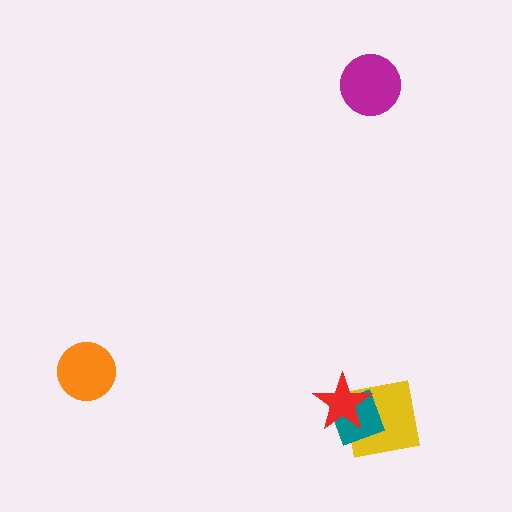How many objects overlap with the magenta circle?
0 objects overlap with the magenta circle.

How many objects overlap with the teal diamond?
2 objects overlap with the teal diamond.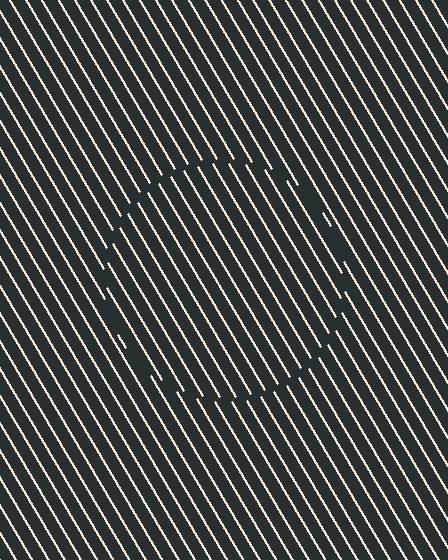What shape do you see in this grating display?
An illusory circle. The interior of the shape contains the same grating, shifted by half a period — the contour is defined by the phase discontinuity where line-ends from the inner and outer gratings abut.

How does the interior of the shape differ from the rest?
The interior of the shape contains the same grating, shifted by half a period — the contour is defined by the phase discontinuity where line-ends from the inner and outer gratings abut.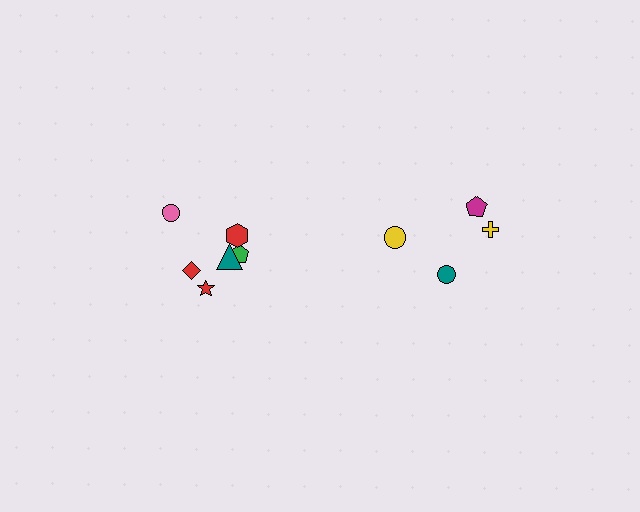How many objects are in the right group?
There are 4 objects.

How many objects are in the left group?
There are 6 objects.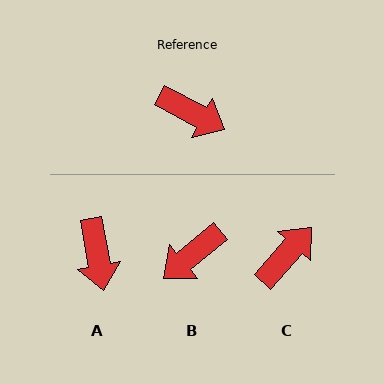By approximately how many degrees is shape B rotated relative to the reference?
Approximately 112 degrees clockwise.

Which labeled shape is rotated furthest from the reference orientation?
B, about 112 degrees away.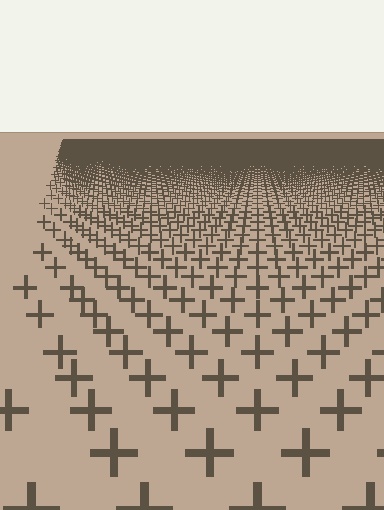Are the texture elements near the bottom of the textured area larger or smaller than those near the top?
Larger. Near the bottom, elements are closer to the viewer and appear at a bigger on-screen size.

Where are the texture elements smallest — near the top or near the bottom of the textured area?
Near the top.